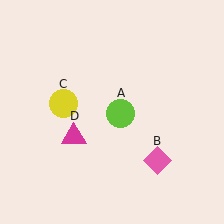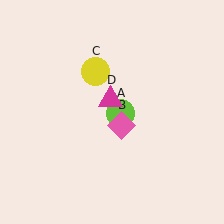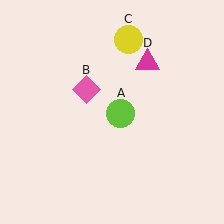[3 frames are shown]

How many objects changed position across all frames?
3 objects changed position: pink diamond (object B), yellow circle (object C), magenta triangle (object D).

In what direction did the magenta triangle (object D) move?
The magenta triangle (object D) moved up and to the right.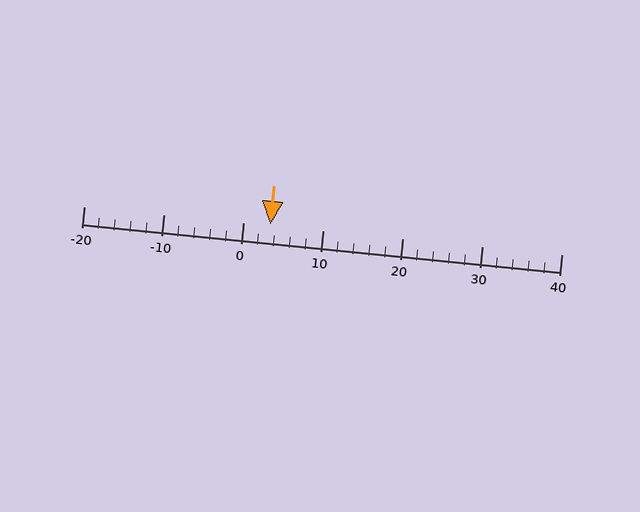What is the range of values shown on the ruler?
The ruler shows values from -20 to 40.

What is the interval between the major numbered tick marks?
The major tick marks are spaced 10 units apart.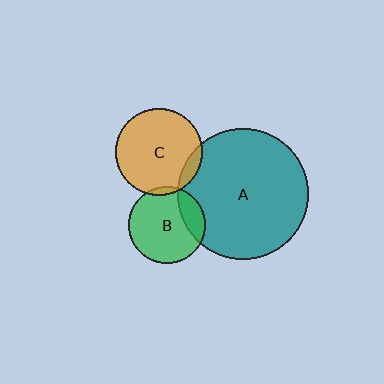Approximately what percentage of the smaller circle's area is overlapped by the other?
Approximately 10%.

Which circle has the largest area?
Circle A (teal).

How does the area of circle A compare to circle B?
Approximately 2.9 times.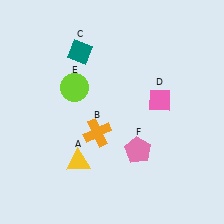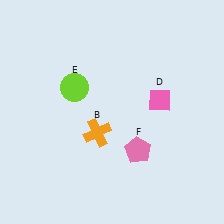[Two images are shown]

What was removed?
The yellow triangle (A), the teal diamond (C) were removed in Image 2.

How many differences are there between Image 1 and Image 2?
There are 2 differences between the two images.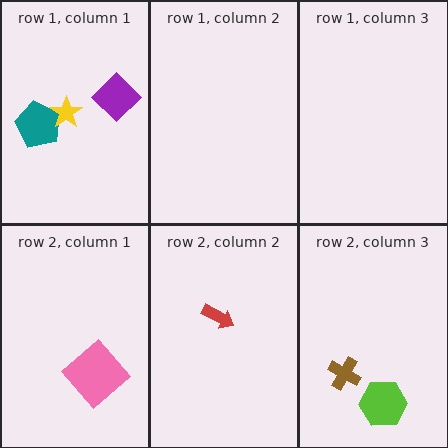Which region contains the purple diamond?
The row 1, column 1 region.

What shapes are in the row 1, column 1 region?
The teal pentagon, the purple diamond, the yellow star.